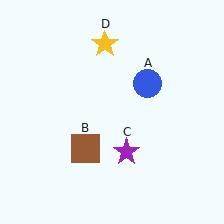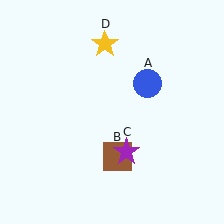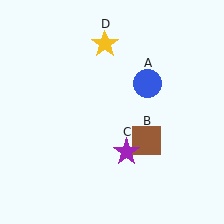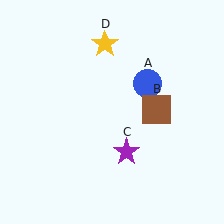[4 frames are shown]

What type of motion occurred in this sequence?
The brown square (object B) rotated counterclockwise around the center of the scene.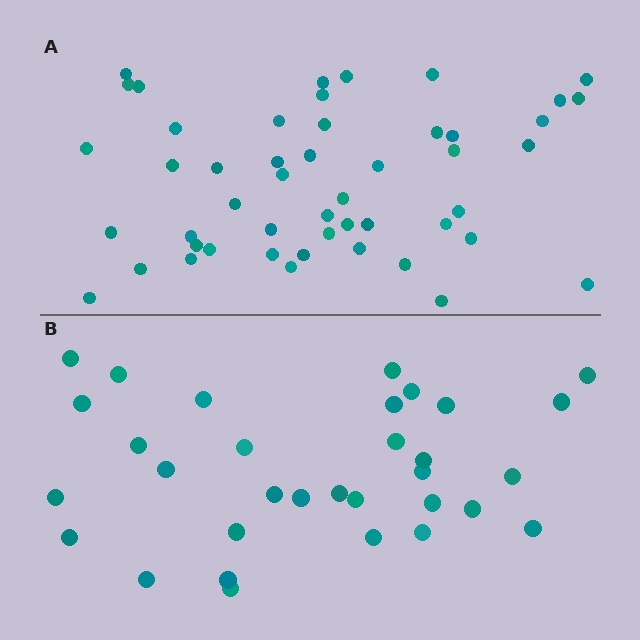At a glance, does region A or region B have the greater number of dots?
Region A (the top region) has more dots.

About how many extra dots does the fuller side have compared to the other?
Region A has approximately 15 more dots than region B.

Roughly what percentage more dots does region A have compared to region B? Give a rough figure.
About 55% more.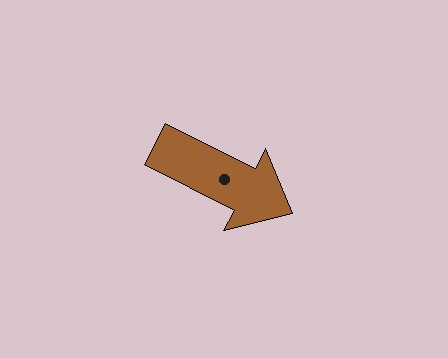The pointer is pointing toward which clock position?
Roughly 4 o'clock.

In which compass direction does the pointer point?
Southeast.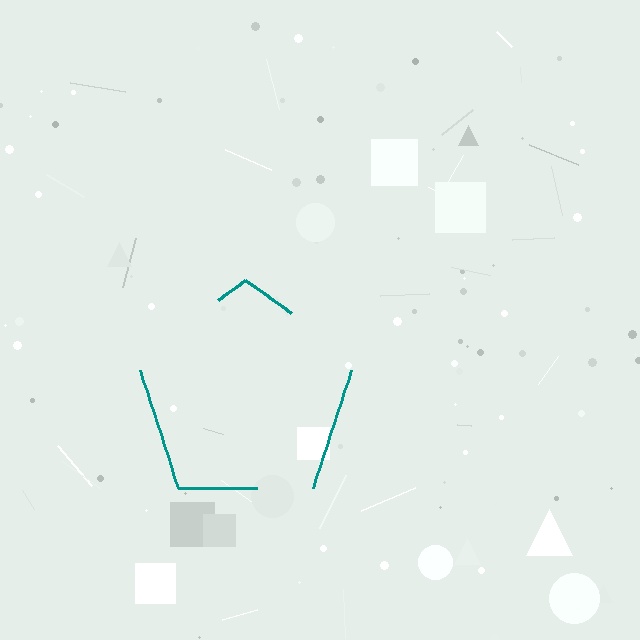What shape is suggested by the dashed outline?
The dashed outline suggests a pentagon.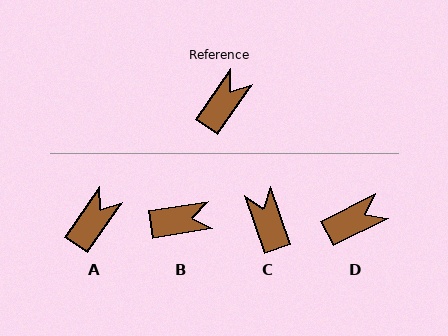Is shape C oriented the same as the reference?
No, it is off by about 55 degrees.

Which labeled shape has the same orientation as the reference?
A.